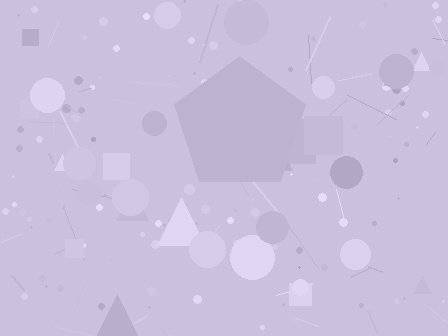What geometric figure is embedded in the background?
A pentagon is embedded in the background.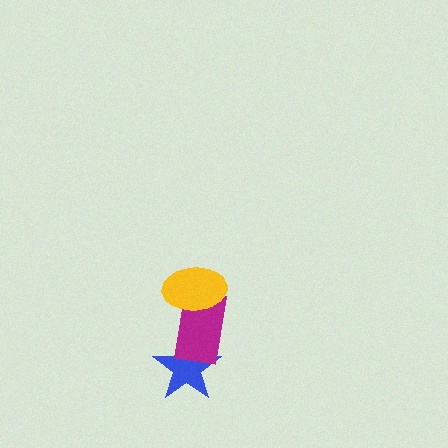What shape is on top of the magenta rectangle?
The yellow ellipse is on top of the magenta rectangle.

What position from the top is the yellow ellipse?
The yellow ellipse is 1st from the top.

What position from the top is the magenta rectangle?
The magenta rectangle is 2nd from the top.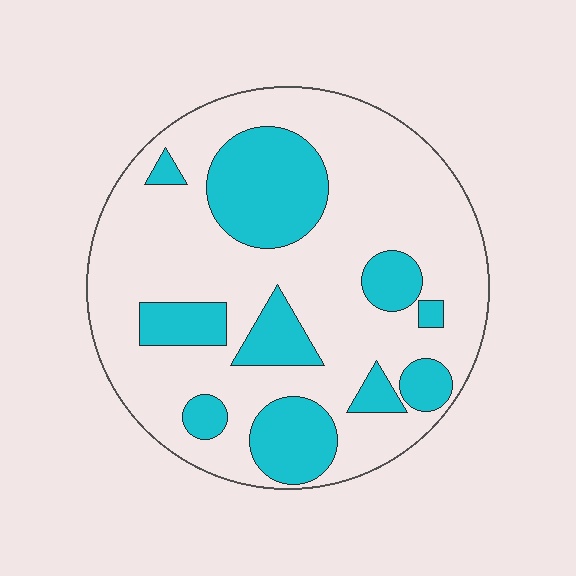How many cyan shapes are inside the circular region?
10.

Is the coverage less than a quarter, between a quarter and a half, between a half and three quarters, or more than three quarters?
Between a quarter and a half.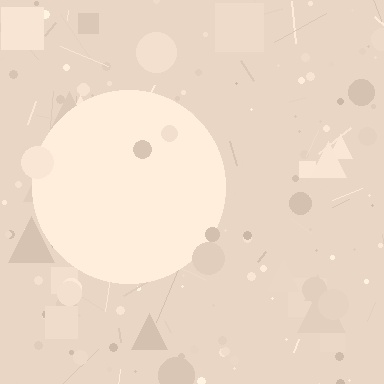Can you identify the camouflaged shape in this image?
The camouflaged shape is a circle.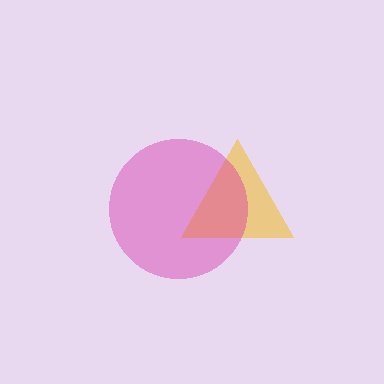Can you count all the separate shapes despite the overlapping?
Yes, there are 2 separate shapes.